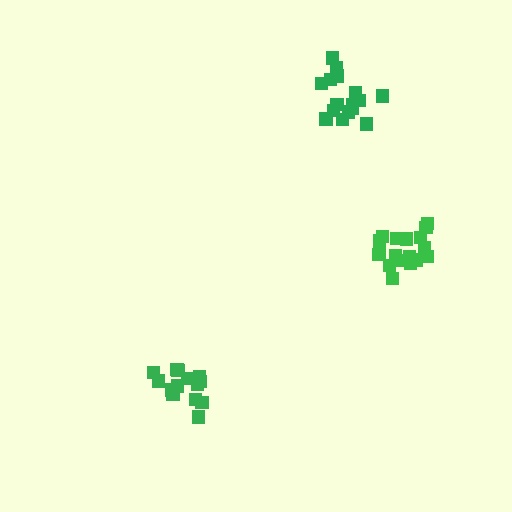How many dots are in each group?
Group 1: 14 dots, Group 2: 19 dots, Group 3: 16 dots (49 total).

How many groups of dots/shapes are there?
There are 3 groups.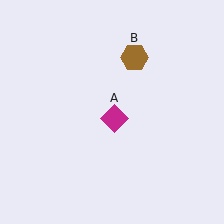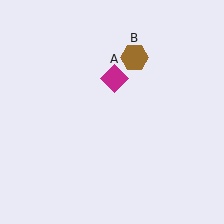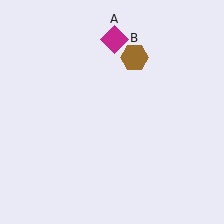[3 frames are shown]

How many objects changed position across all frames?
1 object changed position: magenta diamond (object A).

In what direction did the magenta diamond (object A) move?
The magenta diamond (object A) moved up.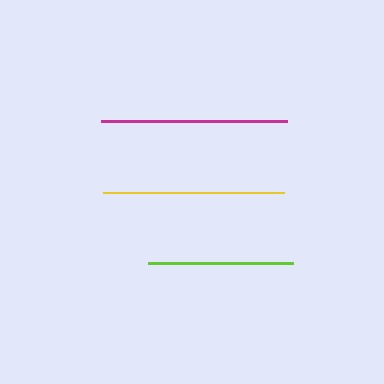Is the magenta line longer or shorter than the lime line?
The magenta line is longer than the lime line.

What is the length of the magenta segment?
The magenta segment is approximately 187 pixels long.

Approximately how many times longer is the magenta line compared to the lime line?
The magenta line is approximately 1.3 times the length of the lime line.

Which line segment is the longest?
The magenta line is the longest at approximately 187 pixels.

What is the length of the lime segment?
The lime segment is approximately 145 pixels long.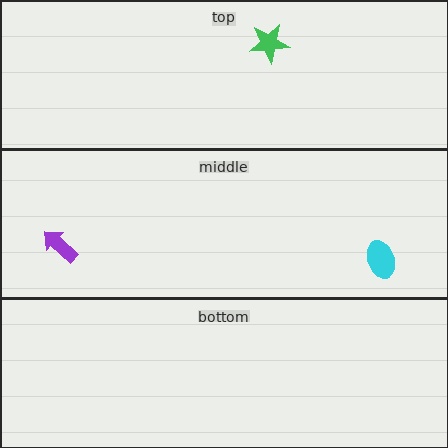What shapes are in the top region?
The green star.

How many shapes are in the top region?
1.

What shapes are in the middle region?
The cyan ellipse, the purple arrow.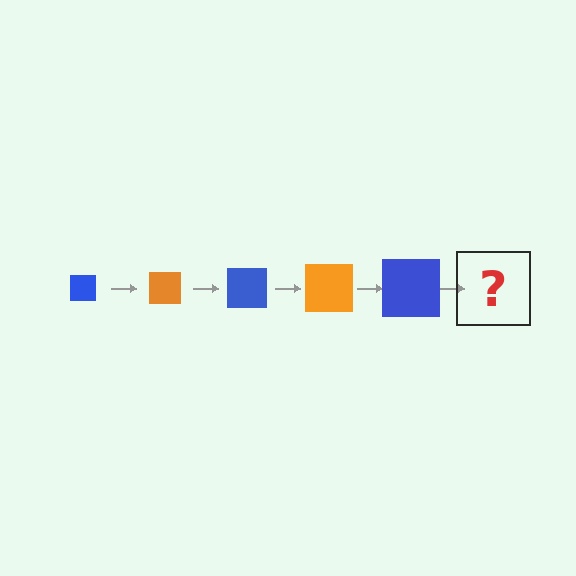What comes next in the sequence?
The next element should be an orange square, larger than the previous one.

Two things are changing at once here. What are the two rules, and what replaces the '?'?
The two rules are that the square grows larger each step and the color cycles through blue and orange. The '?' should be an orange square, larger than the previous one.